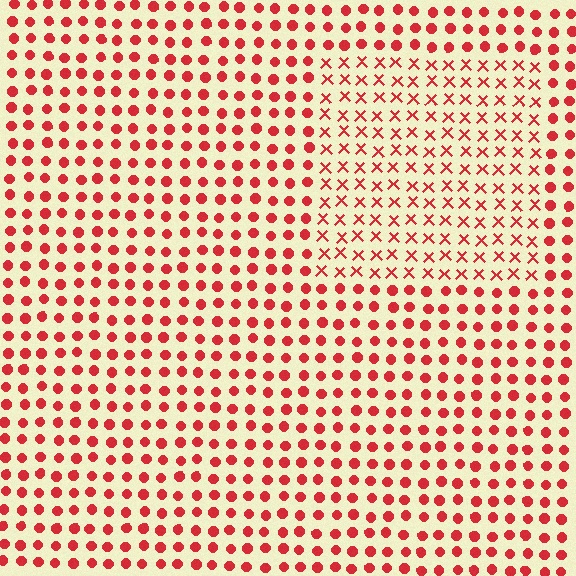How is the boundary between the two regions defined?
The boundary is defined by a change in element shape: X marks inside vs. circles outside. All elements share the same color and spacing.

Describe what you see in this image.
The image is filled with small red elements arranged in a uniform grid. A rectangle-shaped region contains X marks, while the surrounding area contains circles. The boundary is defined purely by the change in element shape.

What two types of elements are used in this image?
The image uses X marks inside the rectangle region and circles outside it.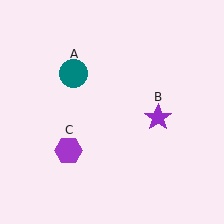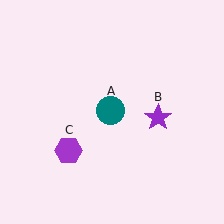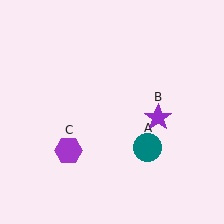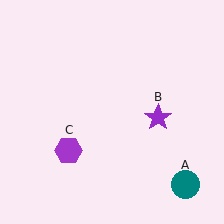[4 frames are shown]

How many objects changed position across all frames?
1 object changed position: teal circle (object A).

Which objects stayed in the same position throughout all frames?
Purple star (object B) and purple hexagon (object C) remained stationary.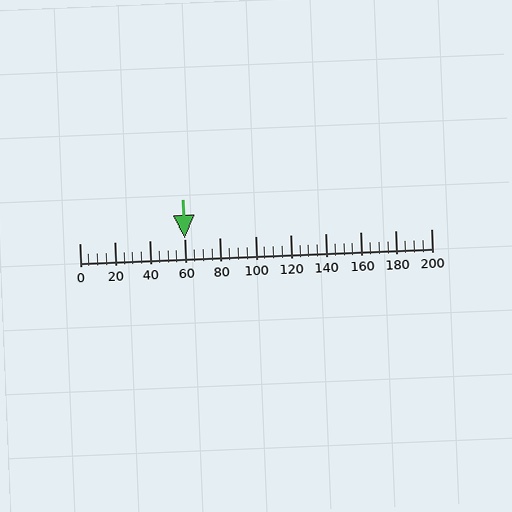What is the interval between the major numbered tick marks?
The major tick marks are spaced 20 units apart.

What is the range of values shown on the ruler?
The ruler shows values from 0 to 200.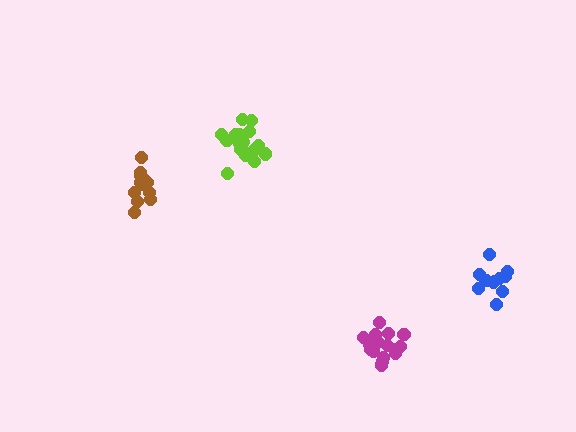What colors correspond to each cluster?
The clusters are colored: brown, lime, blue, magenta.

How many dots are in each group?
Group 1: 14 dots, Group 2: 17 dots, Group 3: 12 dots, Group 4: 18 dots (61 total).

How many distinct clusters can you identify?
There are 4 distinct clusters.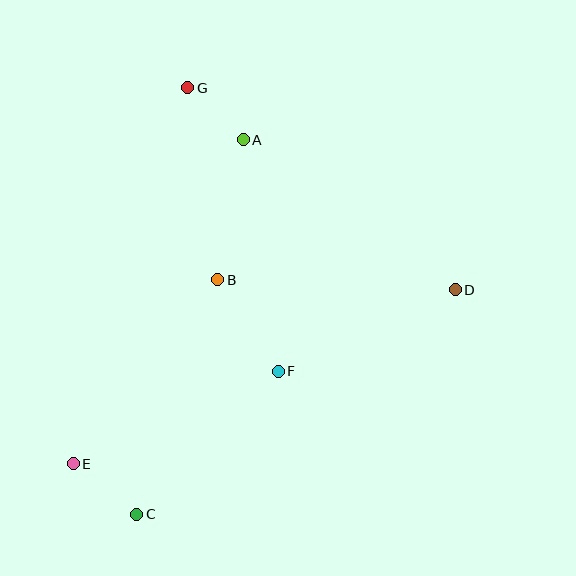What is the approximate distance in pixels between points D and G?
The distance between D and G is approximately 335 pixels.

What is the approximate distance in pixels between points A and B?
The distance between A and B is approximately 142 pixels.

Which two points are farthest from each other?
Points C and G are farthest from each other.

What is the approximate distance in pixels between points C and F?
The distance between C and F is approximately 202 pixels.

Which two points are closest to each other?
Points A and G are closest to each other.